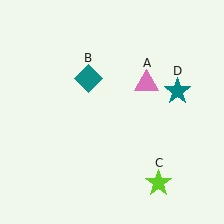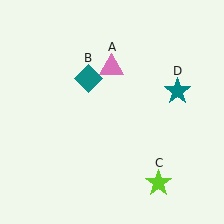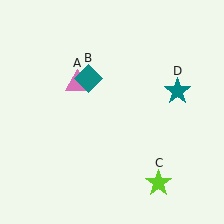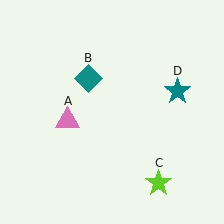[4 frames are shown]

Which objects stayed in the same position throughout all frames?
Teal diamond (object B) and lime star (object C) and teal star (object D) remained stationary.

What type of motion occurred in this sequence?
The pink triangle (object A) rotated counterclockwise around the center of the scene.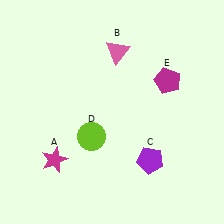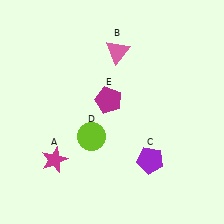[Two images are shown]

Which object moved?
The magenta pentagon (E) moved left.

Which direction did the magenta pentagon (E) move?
The magenta pentagon (E) moved left.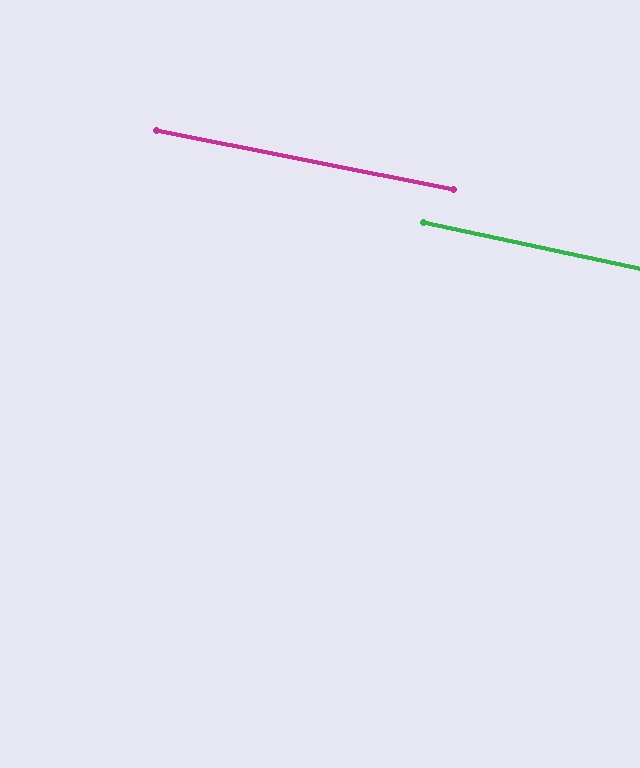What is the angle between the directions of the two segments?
Approximately 1 degree.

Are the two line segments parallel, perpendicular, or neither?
Parallel — their directions differ by only 0.7°.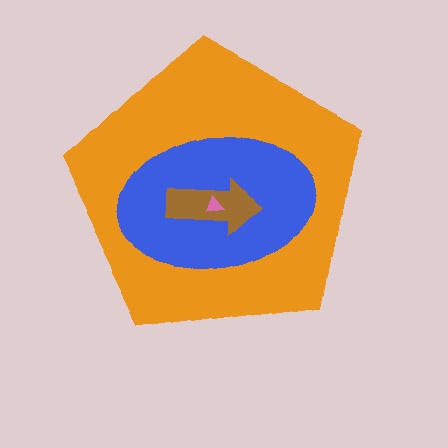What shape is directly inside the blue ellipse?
The brown arrow.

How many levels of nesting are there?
4.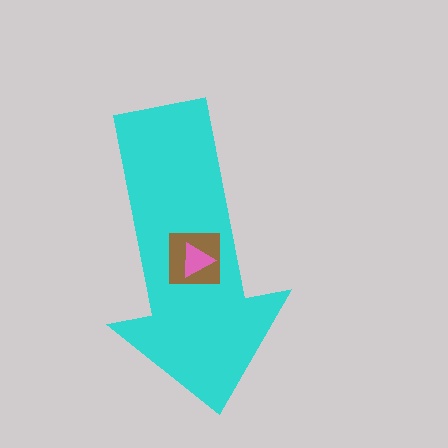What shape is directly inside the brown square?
The pink triangle.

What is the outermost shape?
The cyan arrow.